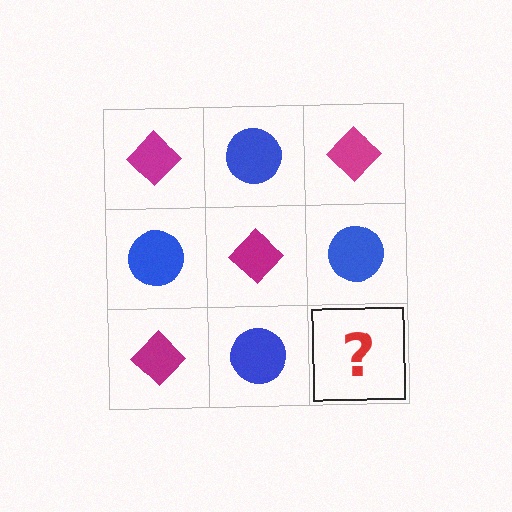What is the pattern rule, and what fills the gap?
The rule is that it alternates magenta diamond and blue circle in a checkerboard pattern. The gap should be filled with a magenta diamond.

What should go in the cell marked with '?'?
The missing cell should contain a magenta diamond.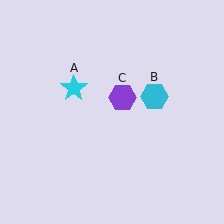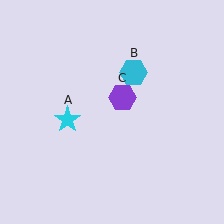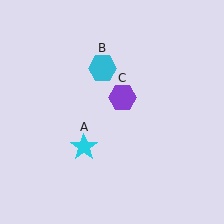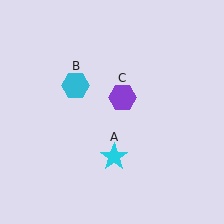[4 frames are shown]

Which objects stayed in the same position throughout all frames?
Purple hexagon (object C) remained stationary.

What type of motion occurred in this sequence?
The cyan star (object A), cyan hexagon (object B) rotated counterclockwise around the center of the scene.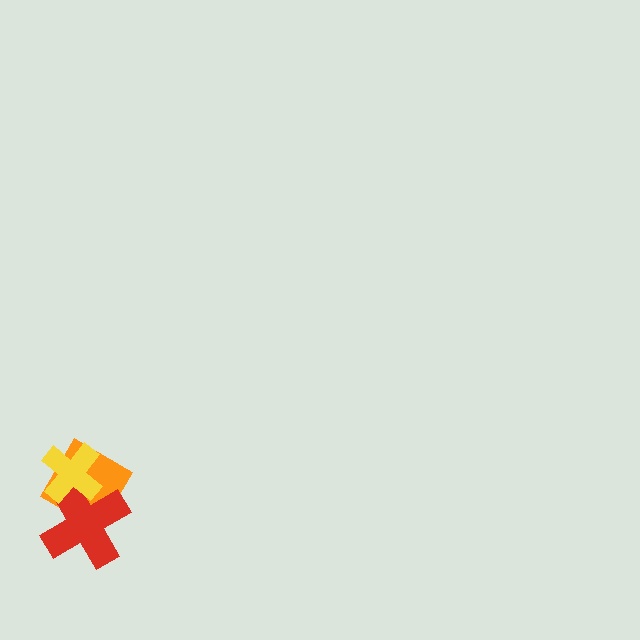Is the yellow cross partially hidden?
No, no other shape covers it.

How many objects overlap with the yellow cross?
2 objects overlap with the yellow cross.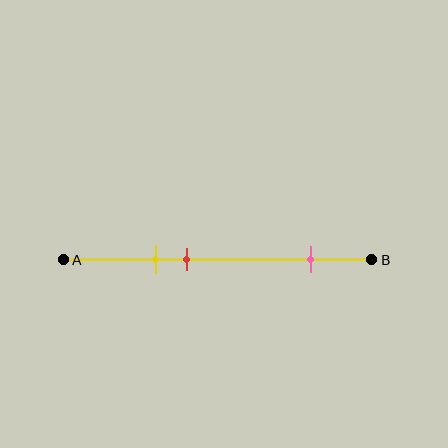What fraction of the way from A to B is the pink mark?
The pink mark is approximately 80% (0.8) of the way from A to B.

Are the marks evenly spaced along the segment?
No, the marks are not evenly spaced.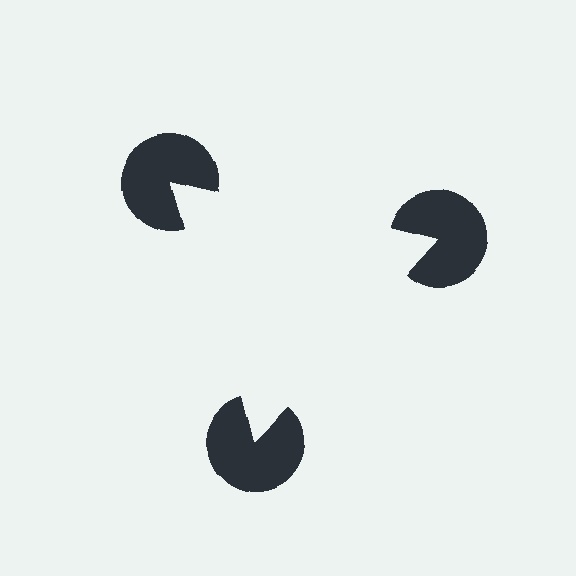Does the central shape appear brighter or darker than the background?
It typically appears slightly brighter than the background, even though no actual brightness change is drawn.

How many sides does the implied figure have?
3 sides.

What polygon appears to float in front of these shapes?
An illusory triangle — its edges are inferred from the aligned wedge cuts in the pac-man discs, not physically drawn.